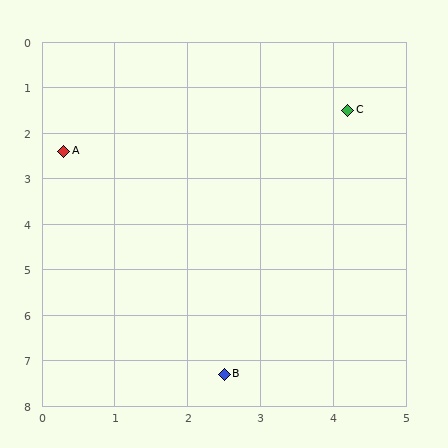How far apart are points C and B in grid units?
Points C and B are about 6.0 grid units apart.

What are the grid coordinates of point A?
Point A is at approximately (0.3, 2.4).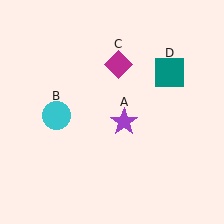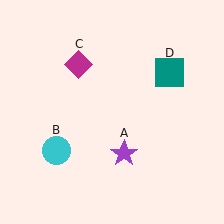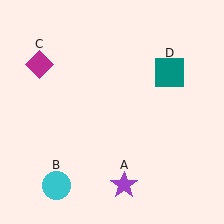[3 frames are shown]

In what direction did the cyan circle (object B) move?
The cyan circle (object B) moved down.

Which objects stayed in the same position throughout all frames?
Teal square (object D) remained stationary.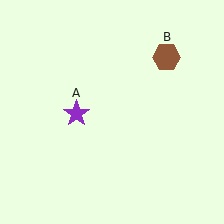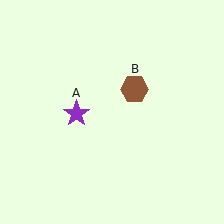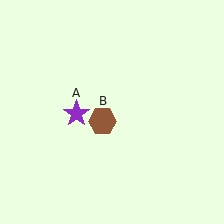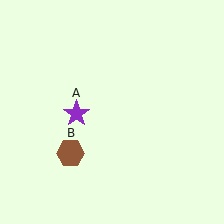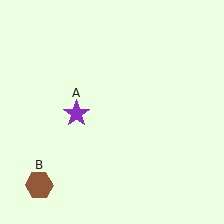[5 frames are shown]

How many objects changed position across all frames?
1 object changed position: brown hexagon (object B).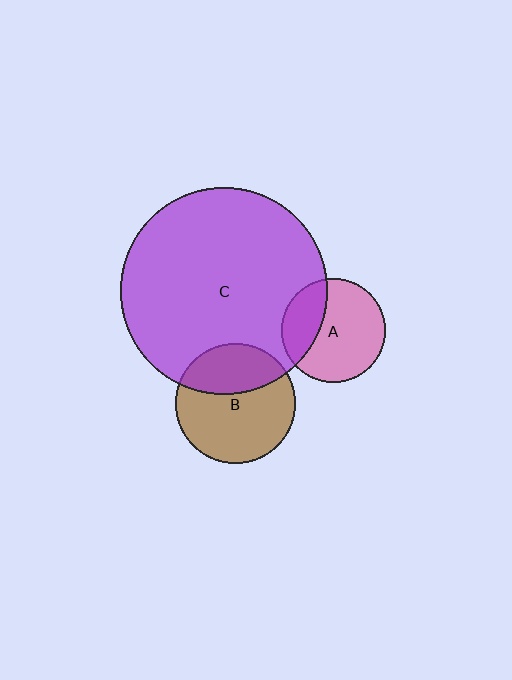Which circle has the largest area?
Circle C (purple).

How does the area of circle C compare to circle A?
Approximately 3.9 times.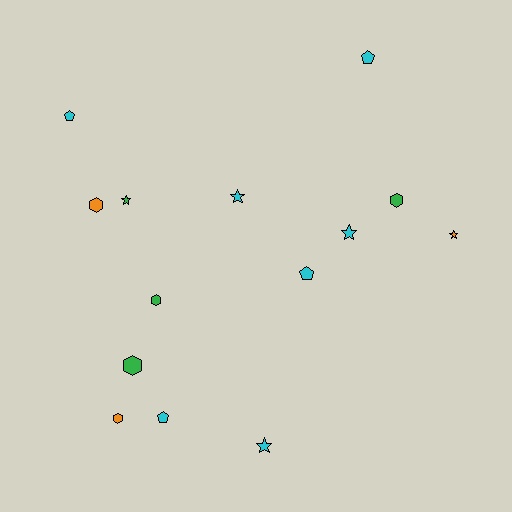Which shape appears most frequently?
Star, with 5 objects.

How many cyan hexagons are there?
There are no cyan hexagons.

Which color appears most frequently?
Cyan, with 7 objects.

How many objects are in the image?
There are 14 objects.